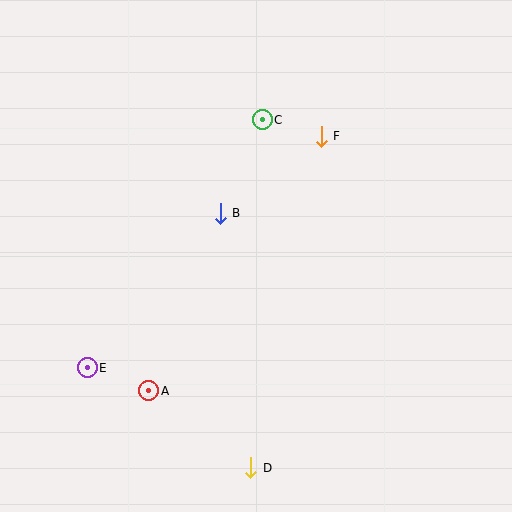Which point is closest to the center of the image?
Point B at (220, 213) is closest to the center.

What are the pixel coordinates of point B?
Point B is at (220, 213).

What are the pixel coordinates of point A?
Point A is at (149, 391).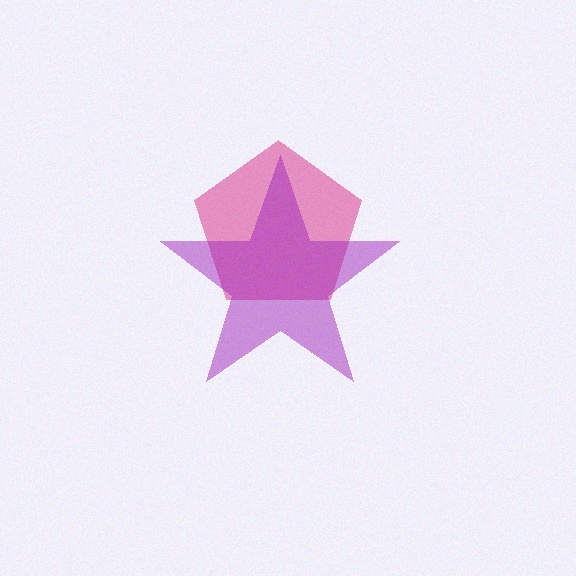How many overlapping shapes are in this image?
There are 2 overlapping shapes in the image.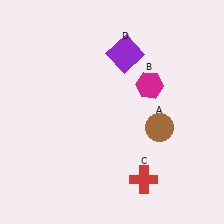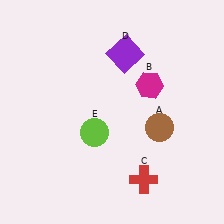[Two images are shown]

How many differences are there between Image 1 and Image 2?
There is 1 difference between the two images.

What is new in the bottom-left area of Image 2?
A lime circle (E) was added in the bottom-left area of Image 2.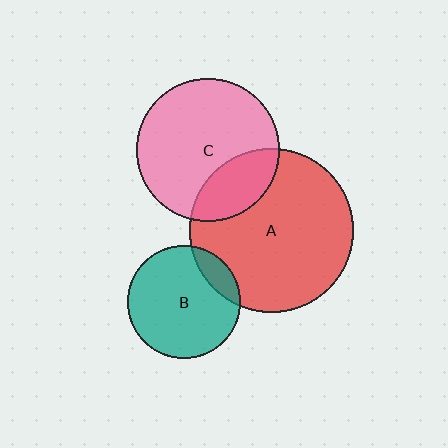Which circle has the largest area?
Circle A (red).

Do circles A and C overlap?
Yes.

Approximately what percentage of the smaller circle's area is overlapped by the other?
Approximately 25%.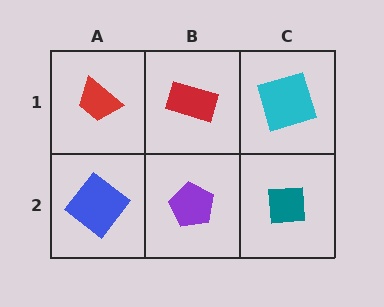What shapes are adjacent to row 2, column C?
A cyan square (row 1, column C), a purple pentagon (row 2, column B).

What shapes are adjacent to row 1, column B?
A purple pentagon (row 2, column B), a red trapezoid (row 1, column A), a cyan square (row 1, column C).